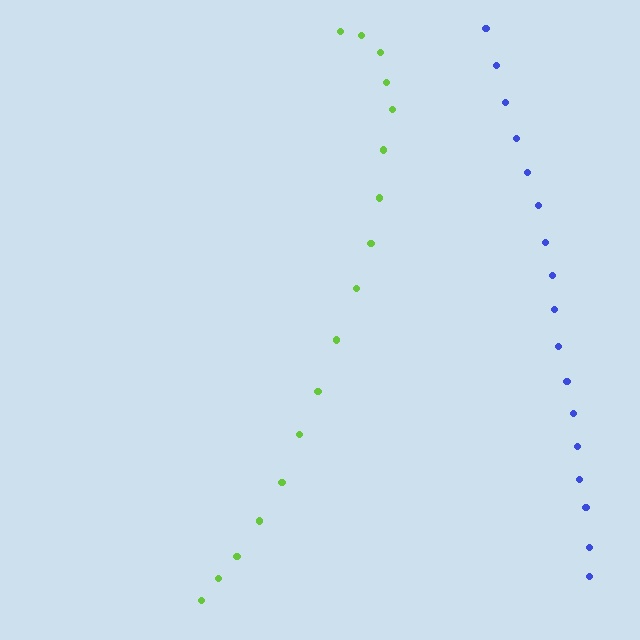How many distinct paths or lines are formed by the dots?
There are 2 distinct paths.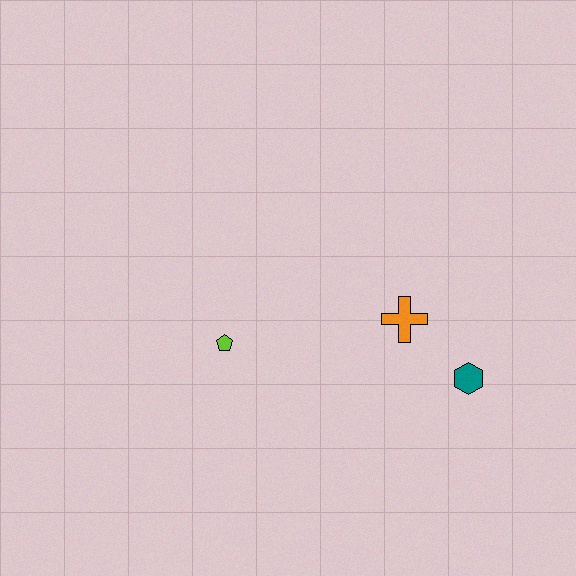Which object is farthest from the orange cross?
The lime pentagon is farthest from the orange cross.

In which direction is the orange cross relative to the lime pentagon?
The orange cross is to the right of the lime pentagon.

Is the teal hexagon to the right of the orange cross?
Yes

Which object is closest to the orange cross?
The teal hexagon is closest to the orange cross.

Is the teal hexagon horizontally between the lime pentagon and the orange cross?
No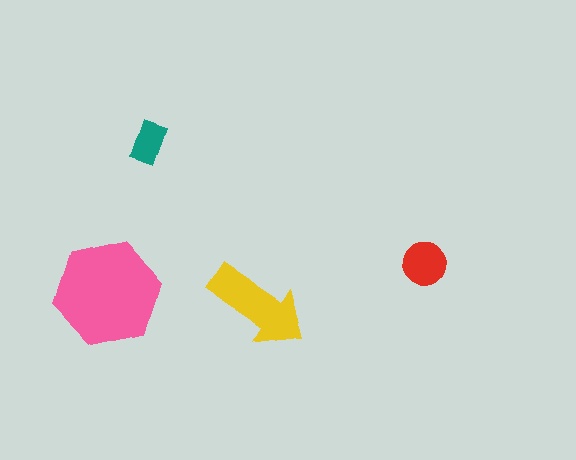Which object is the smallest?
The teal rectangle.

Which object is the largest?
The pink hexagon.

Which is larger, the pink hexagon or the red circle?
The pink hexagon.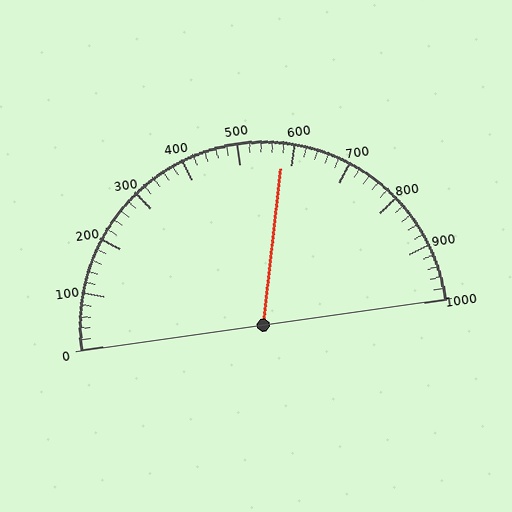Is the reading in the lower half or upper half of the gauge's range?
The reading is in the upper half of the range (0 to 1000).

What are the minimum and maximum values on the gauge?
The gauge ranges from 0 to 1000.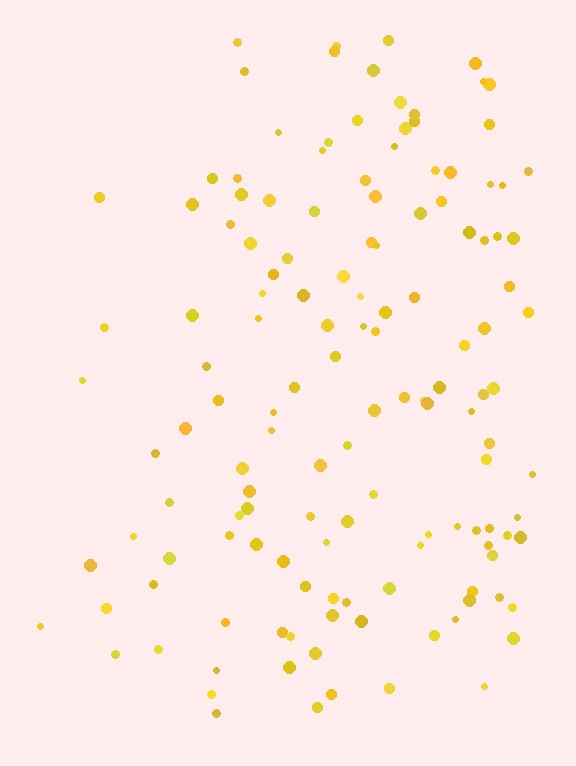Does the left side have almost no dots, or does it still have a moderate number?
Still a moderate number, just noticeably fewer than the right.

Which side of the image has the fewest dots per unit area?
The left.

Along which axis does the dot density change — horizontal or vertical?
Horizontal.